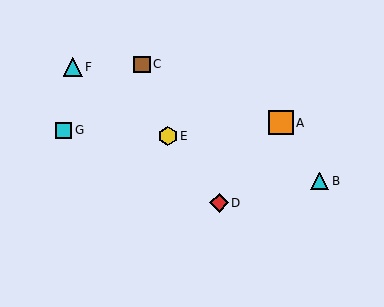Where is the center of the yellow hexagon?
The center of the yellow hexagon is at (168, 136).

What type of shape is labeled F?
Shape F is a cyan triangle.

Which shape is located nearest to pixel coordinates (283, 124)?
The orange square (labeled A) at (281, 123) is nearest to that location.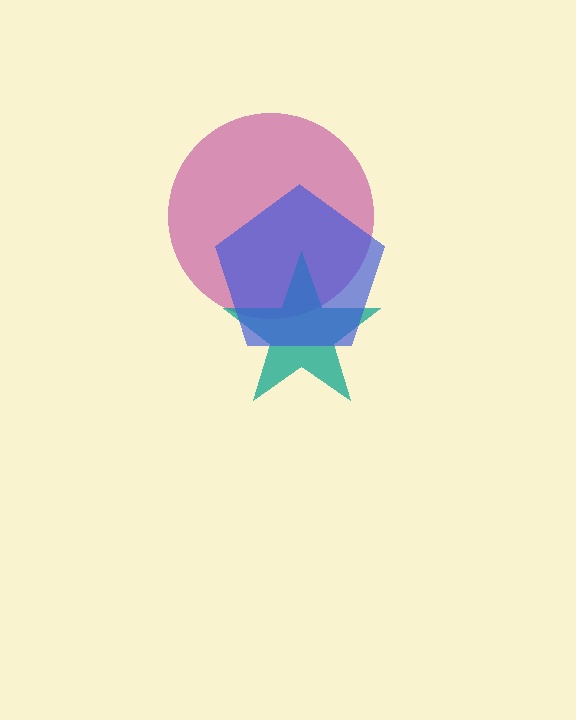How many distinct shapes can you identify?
There are 3 distinct shapes: a magenta circle, a teal star, a blue pentagon.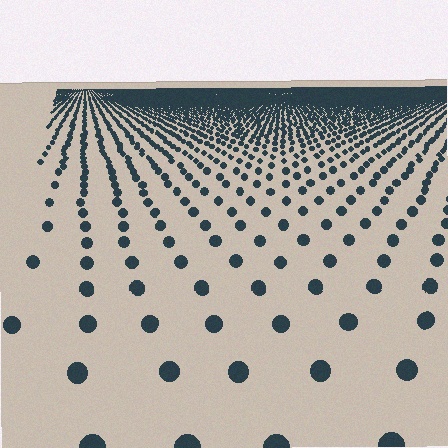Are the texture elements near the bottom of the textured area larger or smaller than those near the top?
Larger. Near the bottom, elements are closer to the viewer and appear at a bigger on-screen size.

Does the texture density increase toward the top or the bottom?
Density increases toward the top.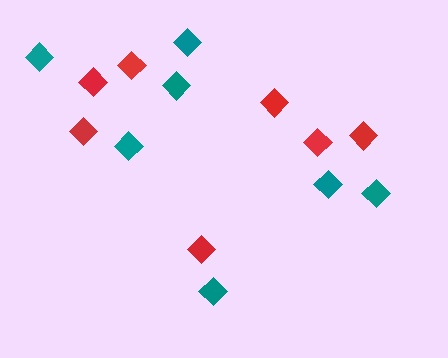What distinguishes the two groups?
There are 2 groups: one group of red diamonds (7) and one group of teal diamonds (7).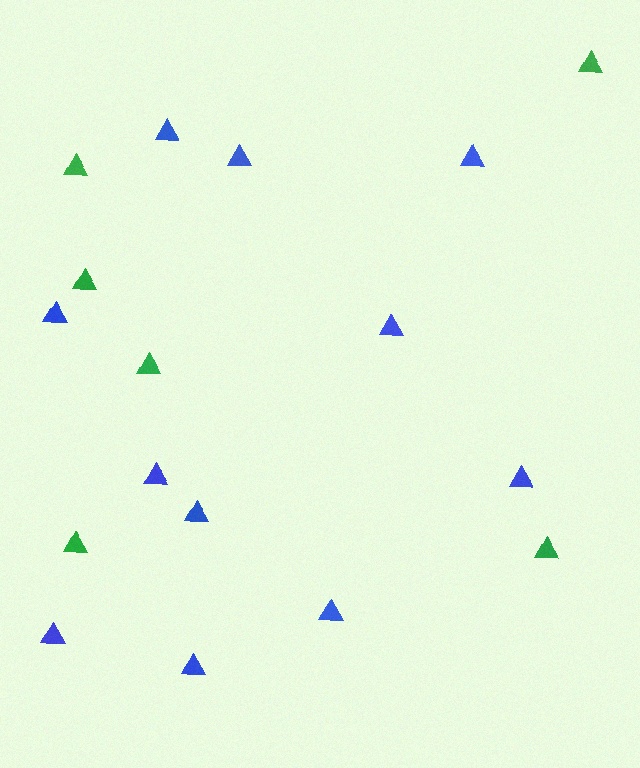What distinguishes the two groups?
There are 2 groups: one group of blue triangles (11) and one group of green triangles (6).